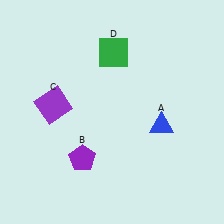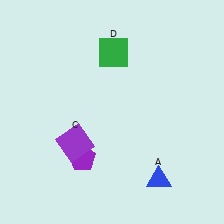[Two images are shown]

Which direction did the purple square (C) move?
The purple square (C) moved down.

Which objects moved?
The objects that moved are: the blue triangle (A), the purple square (C).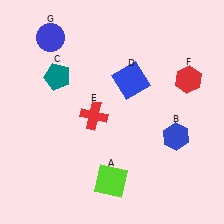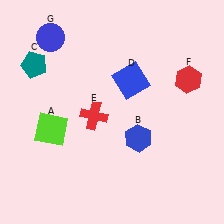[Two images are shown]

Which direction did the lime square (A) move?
The lime square (A) moved left.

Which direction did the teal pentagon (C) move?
The teal pentagon (C) moved left.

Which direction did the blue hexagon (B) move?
The blue hexagon (B) moved left.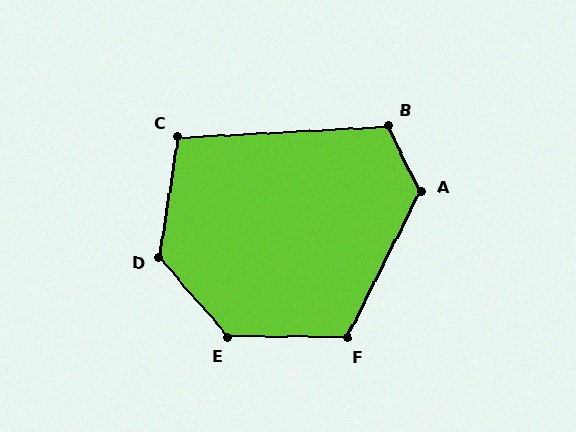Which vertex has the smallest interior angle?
C, at approximately 102 degrees.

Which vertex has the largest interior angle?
E, at approximately 131 degrees.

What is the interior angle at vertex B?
Approximately 113 degrees (obtuse).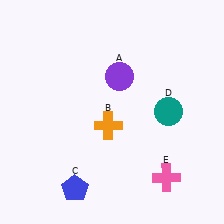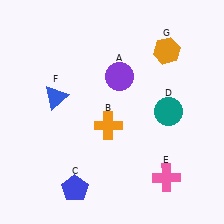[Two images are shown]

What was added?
A blue triangle (F), an orange hexagon (G) were added in Image 2.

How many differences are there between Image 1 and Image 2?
There are 2 differences between the two images.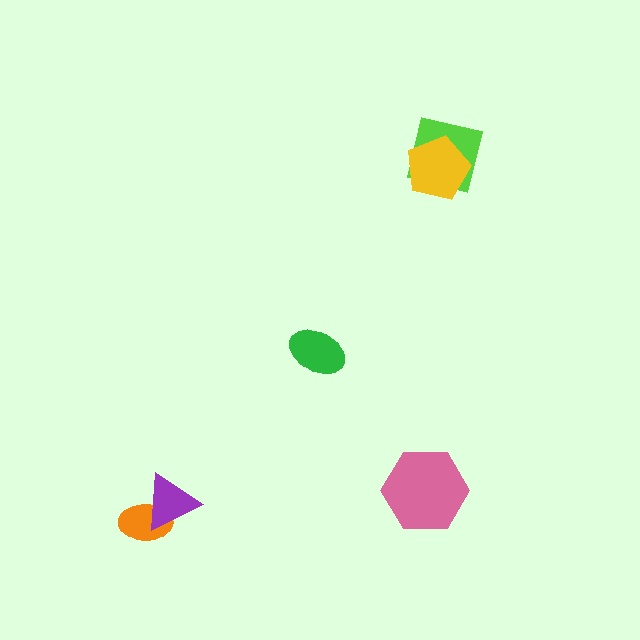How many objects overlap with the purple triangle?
1 object overlaps with the purple triangle.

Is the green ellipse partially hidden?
No, no other shape covers it.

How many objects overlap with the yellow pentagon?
1 object overlaps with the yellow pentagon.